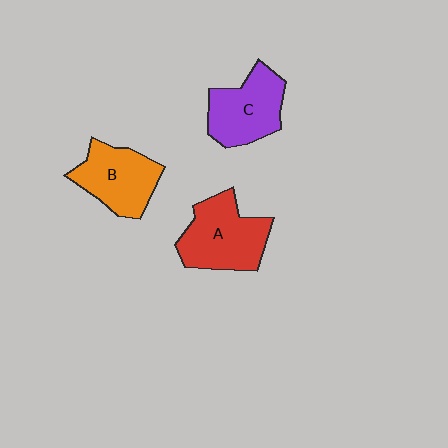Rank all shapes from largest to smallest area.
From largest to smallest: A (red), C (purple), B (orange).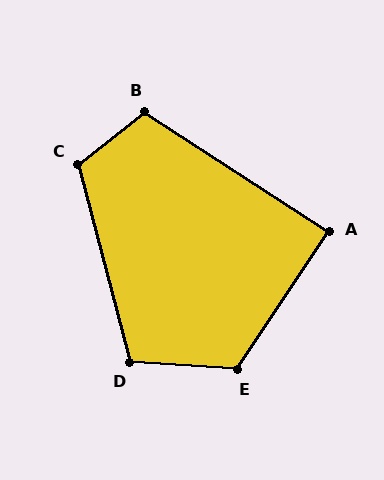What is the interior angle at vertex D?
Approximately 109 degrees (obtuse).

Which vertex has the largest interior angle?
E, at approximately 120 degrees.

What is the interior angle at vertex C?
Approximately 114 degrees (obtuse).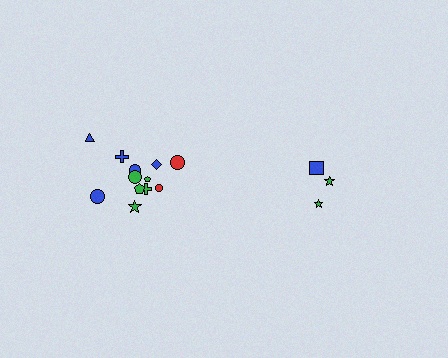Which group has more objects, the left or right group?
The left group.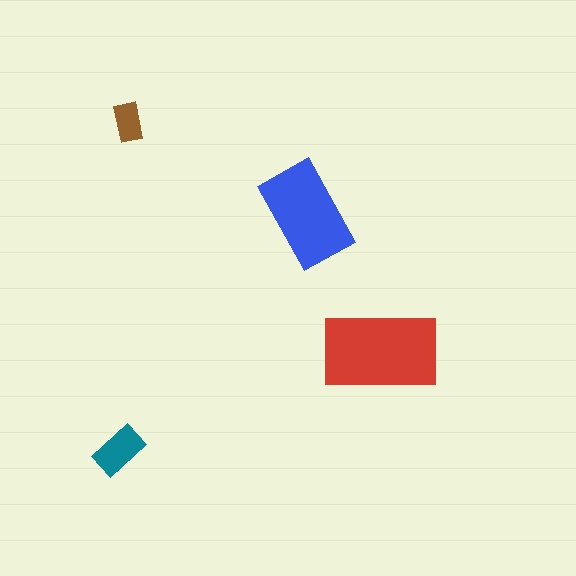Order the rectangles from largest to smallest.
the red one, the blue one, the teal one, the brown one.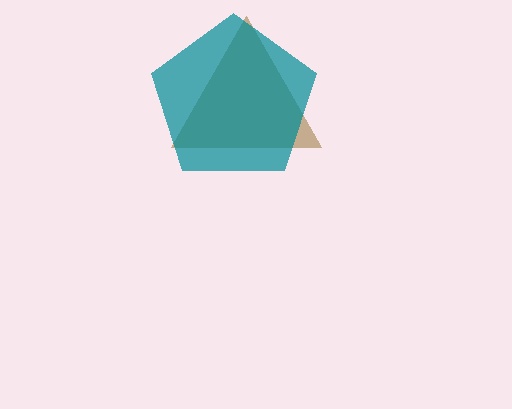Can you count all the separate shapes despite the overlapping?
Yes, there are 2 separate shapes.